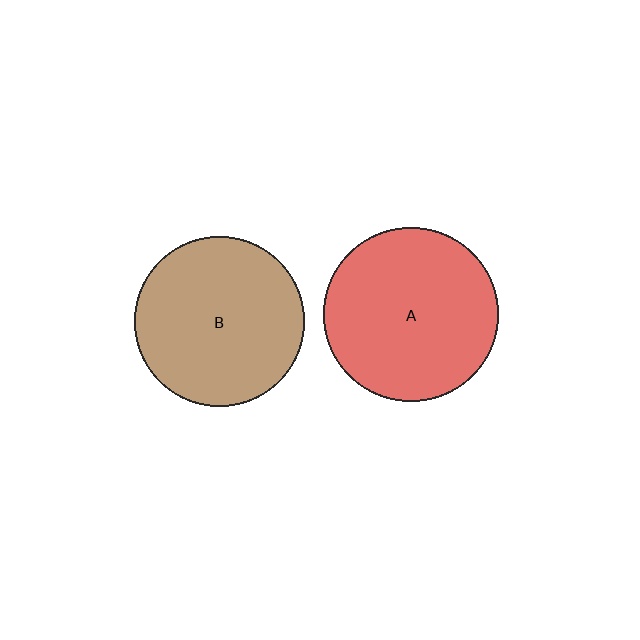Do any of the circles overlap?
No, none of the circles overlap.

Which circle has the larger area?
Circle A (red).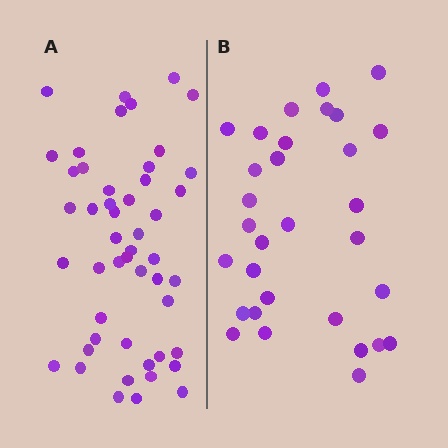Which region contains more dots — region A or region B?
Region A (the left region) has more dots.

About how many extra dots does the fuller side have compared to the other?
Region A has approximately 20 more dots than region B.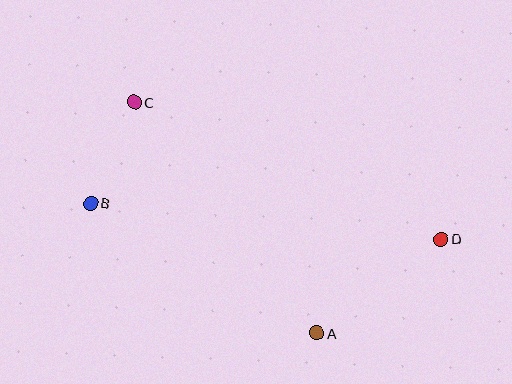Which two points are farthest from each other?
Points B and D are farthest from each other.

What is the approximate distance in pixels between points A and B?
The distance between A and B is approximately 260 pixels.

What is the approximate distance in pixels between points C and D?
The distance between C and D is approximately 336 pixels.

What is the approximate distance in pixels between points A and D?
The distance between A and D is approximately 156 pixels.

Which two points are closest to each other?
Points B and C are closest to each other.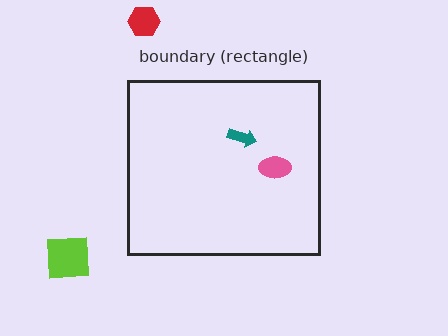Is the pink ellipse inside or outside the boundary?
Inside.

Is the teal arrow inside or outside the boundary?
Inside.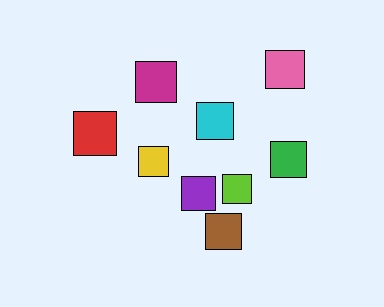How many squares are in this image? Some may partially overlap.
There are 9 squares.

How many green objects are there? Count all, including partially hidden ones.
There is 1 green object.